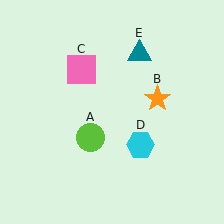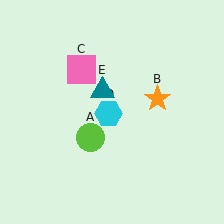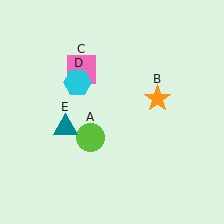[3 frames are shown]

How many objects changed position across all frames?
2 objects changed position: cyan hexagon (object D), teal triangle (object E).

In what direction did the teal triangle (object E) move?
The teal triangle (object E) moved down and to the left.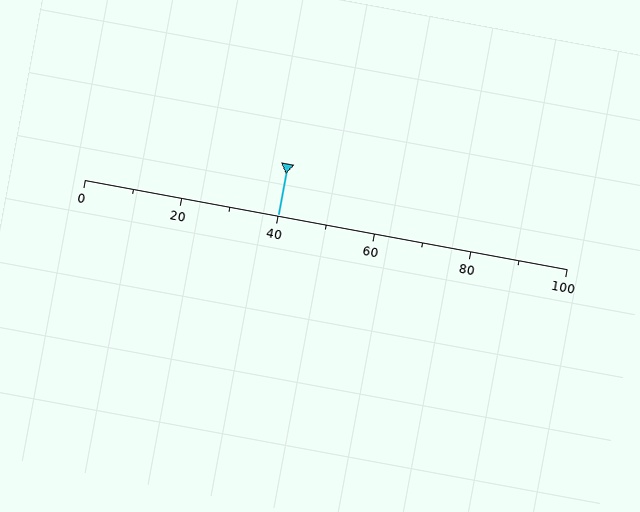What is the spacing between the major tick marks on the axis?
The major ticks are spaced 20 apart.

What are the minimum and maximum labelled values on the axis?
The axis runs from 0 to 100.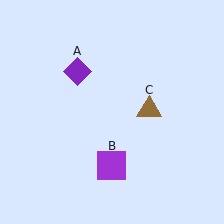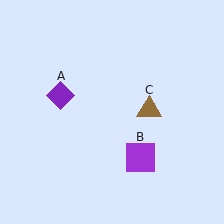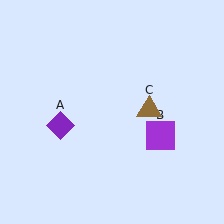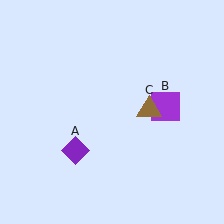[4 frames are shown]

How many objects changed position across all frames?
2 objects changed position: purple diamond (object A), purple square (object B).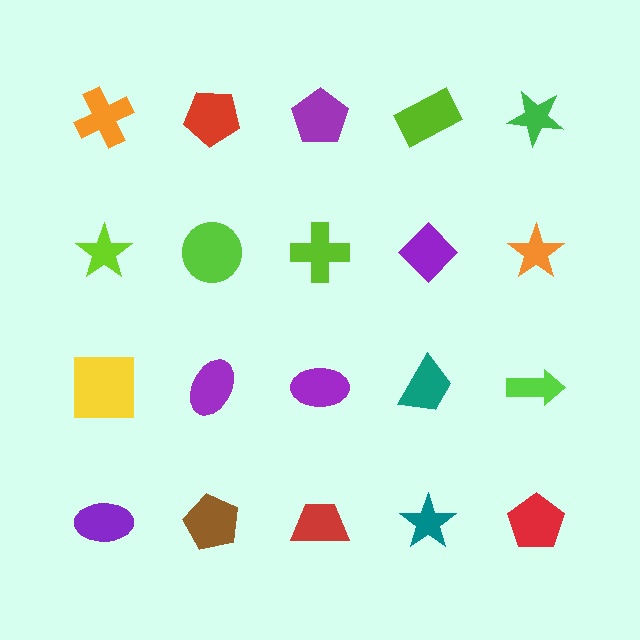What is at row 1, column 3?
A purple pentagon.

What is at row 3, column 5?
A lime arrow.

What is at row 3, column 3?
A purple ellipse.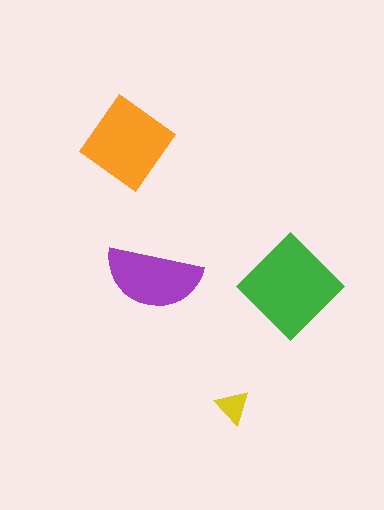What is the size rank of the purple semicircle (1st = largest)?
3rd.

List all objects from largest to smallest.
The green diamond, the orange diamond, the purple semicircle, the yellow triangle.